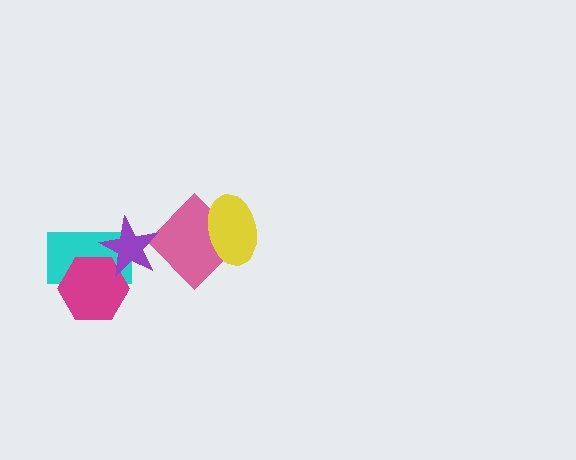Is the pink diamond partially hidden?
Yes, it is partially covered by another shape.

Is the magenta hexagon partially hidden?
Yes, it is partially covered by another shape.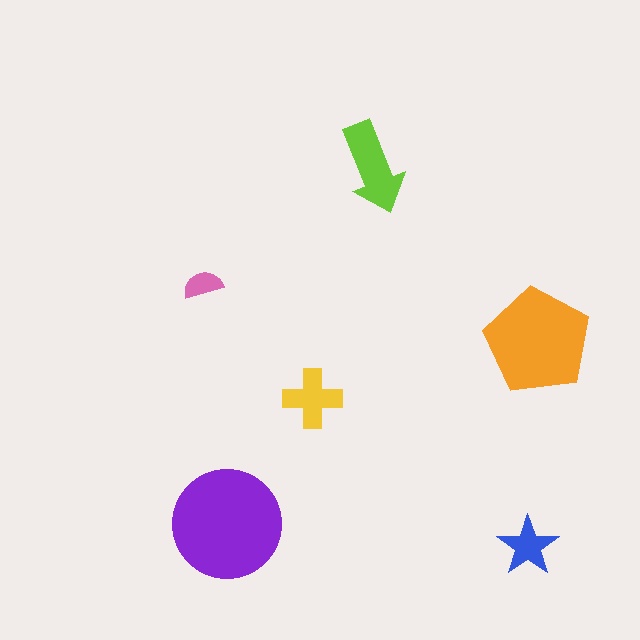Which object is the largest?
The purple circle.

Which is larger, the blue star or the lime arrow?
The lime arrow.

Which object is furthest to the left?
The pink semicircle is leftmost.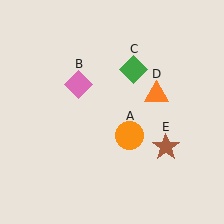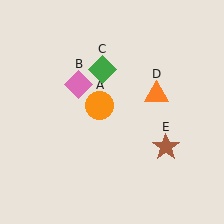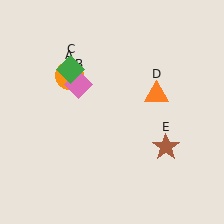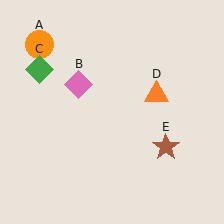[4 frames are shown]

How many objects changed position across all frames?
2 objects changed position: orange circle (object A), green diamond (object C).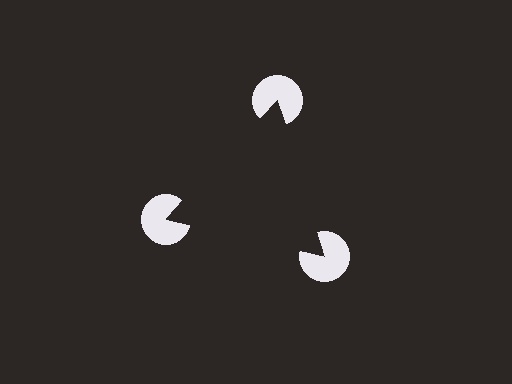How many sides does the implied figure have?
3 sides.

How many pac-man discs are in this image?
There are 3 — one at each vertex of the illusory triangle.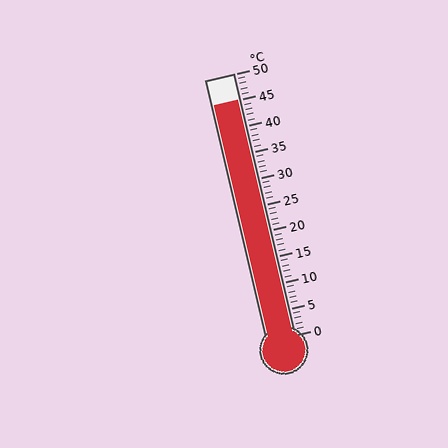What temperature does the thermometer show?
The thermometer shows approximately 45°C.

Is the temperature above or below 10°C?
The temperature is above 10°C.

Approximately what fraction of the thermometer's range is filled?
The thermometer is filled to approximately 90% of its range.